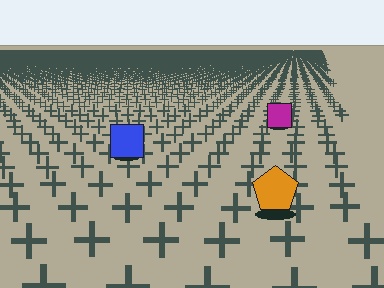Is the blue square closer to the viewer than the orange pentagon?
No. The orange pentagon is closer — you can tell from the texture gradient: the ground texture is coarser near it.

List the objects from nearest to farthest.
From nearest to farthest: the orange pentagon, the blue square, the magenta square.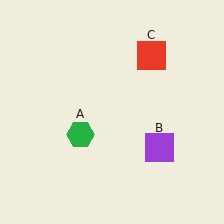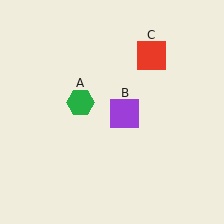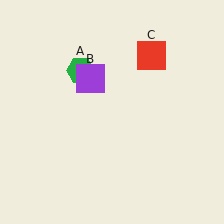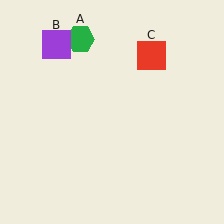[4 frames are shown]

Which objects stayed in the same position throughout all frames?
Red square (object C) remained stationary.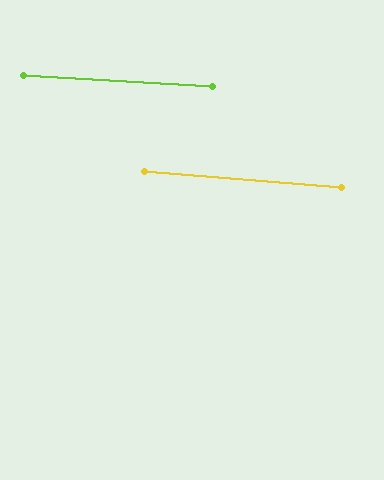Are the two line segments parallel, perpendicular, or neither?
Parallel — their directions differ by only 1.5°.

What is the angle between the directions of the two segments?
Approximately 1 degree.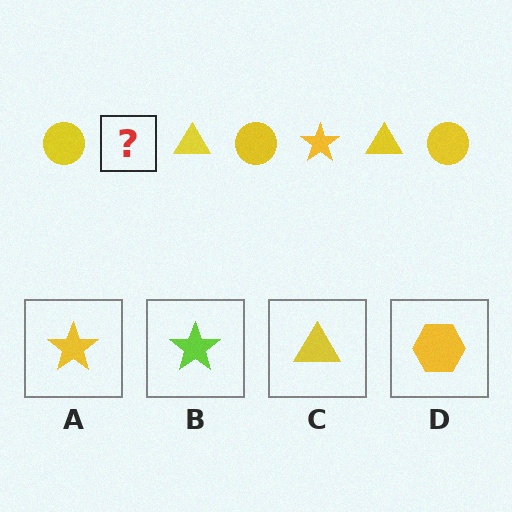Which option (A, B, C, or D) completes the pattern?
A.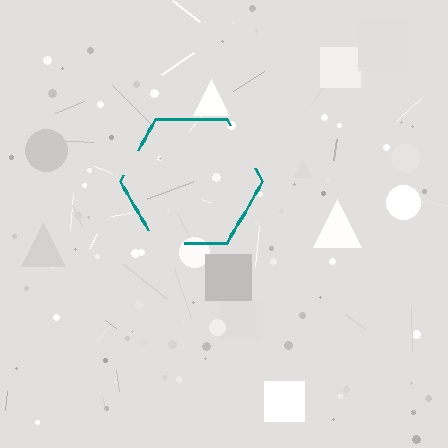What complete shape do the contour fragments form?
The contour fragments form a hexagon.